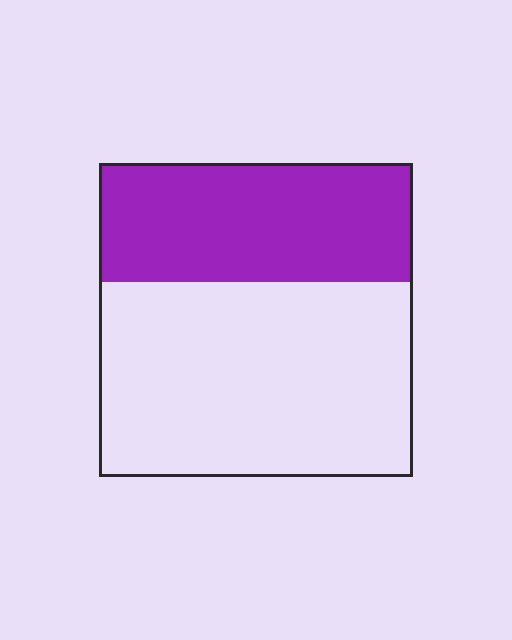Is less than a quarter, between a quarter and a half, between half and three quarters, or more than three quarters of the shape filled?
Between a quarter and a half.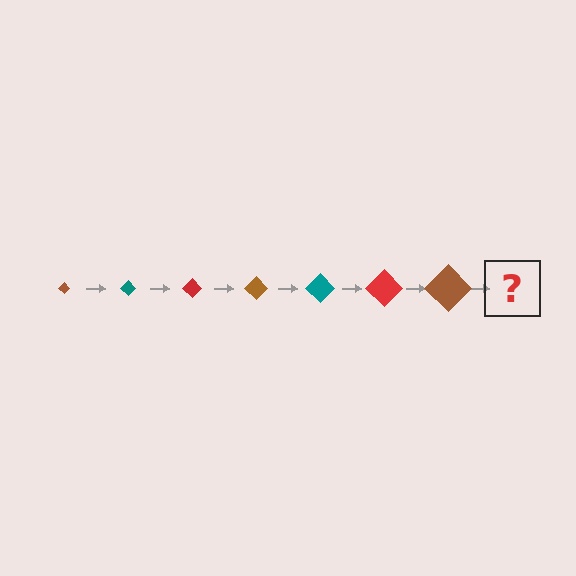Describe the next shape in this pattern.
It should be a teal diamond, larger than the previous one.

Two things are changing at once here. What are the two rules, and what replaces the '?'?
The two rules are that the diamond grows larger each step and the color cycles through brown, teal, and red. The '?' should be a teal diamond, larger than the previous one.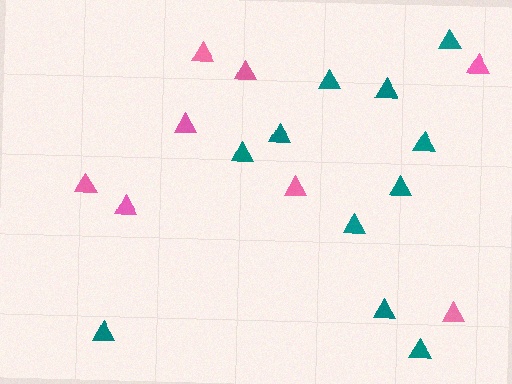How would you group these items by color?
There are 2 groups: one group of teal triangles (11) and one group of pink triangles (8).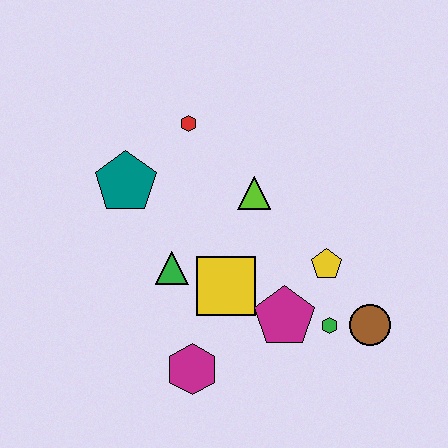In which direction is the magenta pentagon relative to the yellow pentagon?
The magenta pentagon is below the yellow pentagon.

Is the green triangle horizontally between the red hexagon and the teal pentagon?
Yes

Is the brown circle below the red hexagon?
Yes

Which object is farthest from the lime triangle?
The magenta hexagon is farthest from the lime triangle.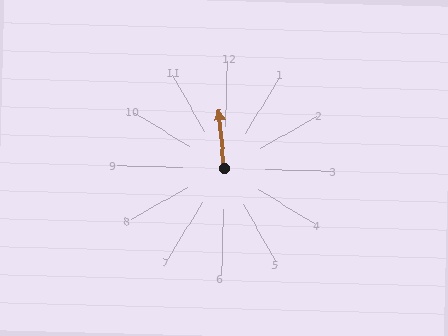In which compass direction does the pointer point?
North.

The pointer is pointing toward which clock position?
Roughly 12 o'clock.